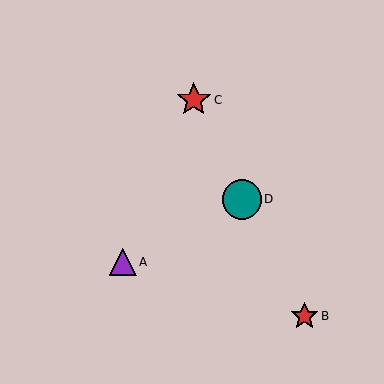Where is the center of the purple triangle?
The center of the purple triangle is at (123, 262).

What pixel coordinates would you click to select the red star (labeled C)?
Click at (194, 100) to select the red star C.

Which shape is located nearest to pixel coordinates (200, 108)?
The red star (labeled C) at (194, 100) is nearest to that location.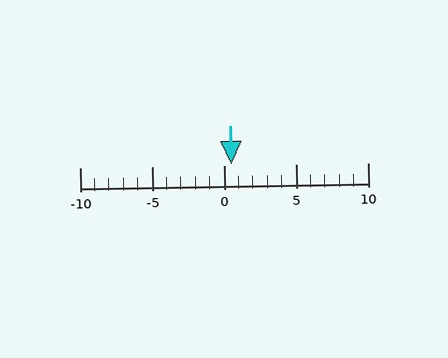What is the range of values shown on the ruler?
The ruler shows values from -10 to 10.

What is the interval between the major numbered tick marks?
The major tick marks are spaced 5 units apart.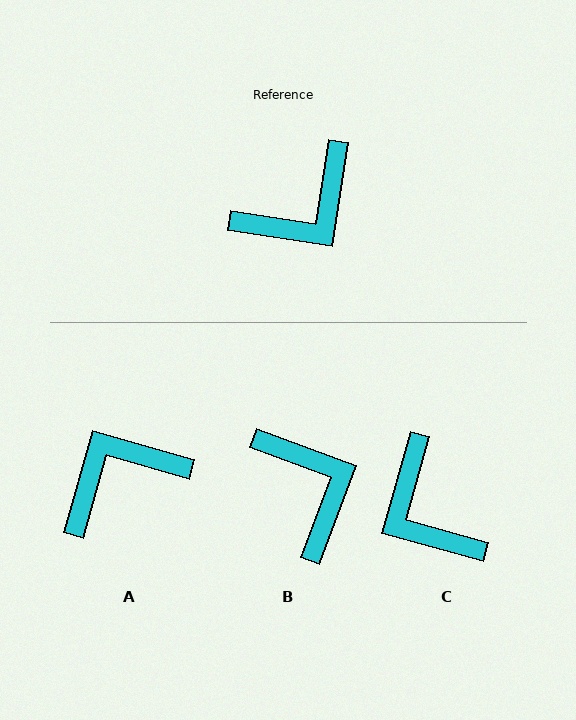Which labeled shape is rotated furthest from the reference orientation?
A, about 173 degrees away.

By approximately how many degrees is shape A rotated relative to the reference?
Approximately 173 degrees counter-clockwise.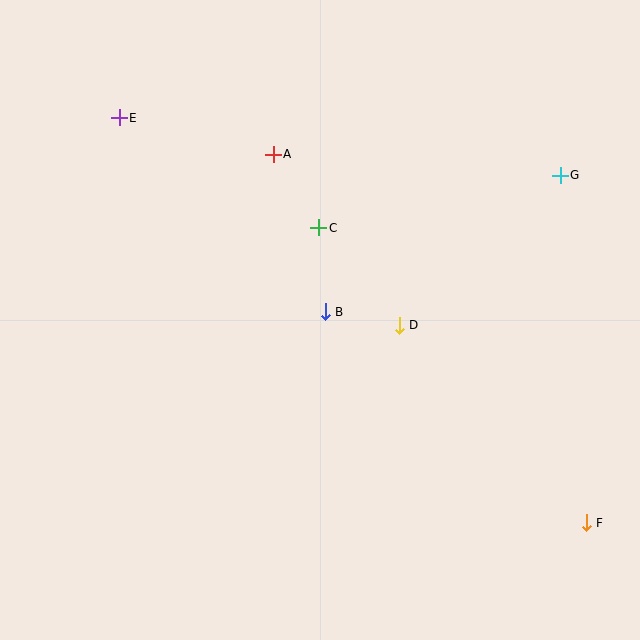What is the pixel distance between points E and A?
The distance between E and A is 158 pixels.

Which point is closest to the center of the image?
Point B at (325, 312) is closest to the center.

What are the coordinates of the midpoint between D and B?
The midpoint between D and B is at (362, 319).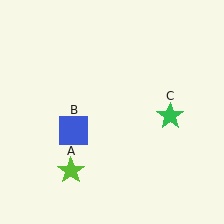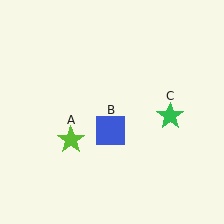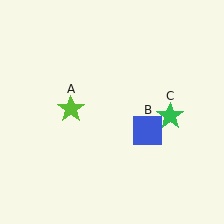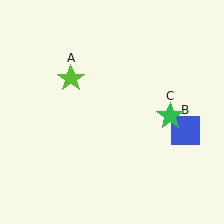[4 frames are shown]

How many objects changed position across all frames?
2 objects changed position: lime star (object A), blue square (object B).